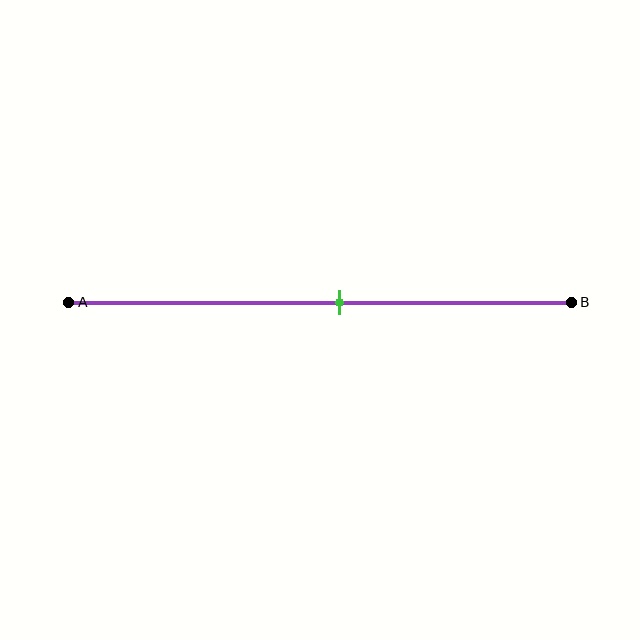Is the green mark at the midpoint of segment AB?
No, the mark is at about 55% from A, not at the 50% midpoint.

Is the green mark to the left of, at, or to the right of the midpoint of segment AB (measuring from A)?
The green mark is to the right of the midpoint of segment AB.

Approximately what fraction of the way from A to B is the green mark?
The green mark is approximately 55% of the way from A to B.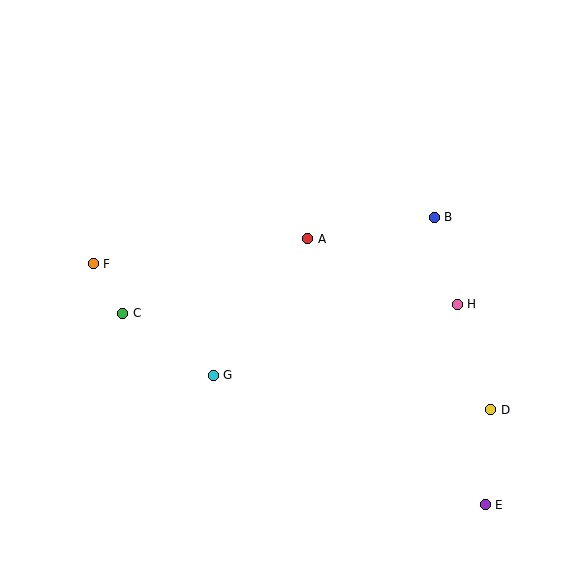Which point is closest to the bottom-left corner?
Point C is closest to the bottom-left corner.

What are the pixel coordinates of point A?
Point A is at (308, 239).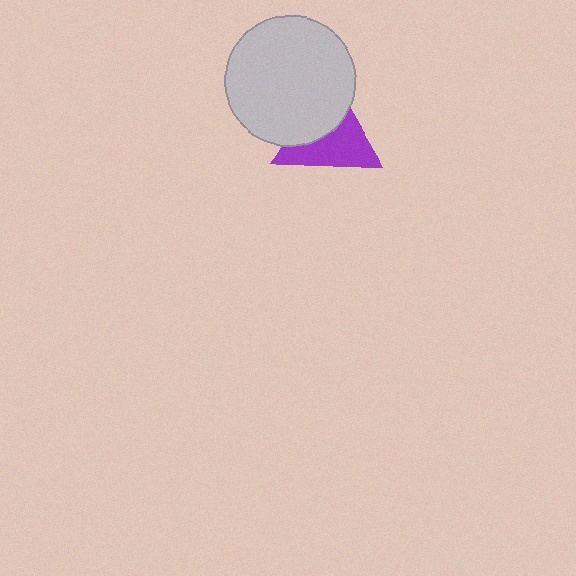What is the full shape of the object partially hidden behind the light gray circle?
The partially hidden object is a purple triangle.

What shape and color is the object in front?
The object in front is a light gray circle.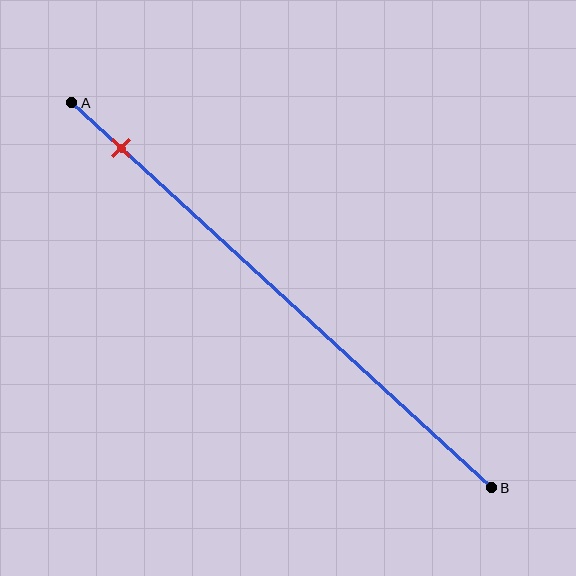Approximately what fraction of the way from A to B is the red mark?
The red mark is approximately 10% of the way from A to B.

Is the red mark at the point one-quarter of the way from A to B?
No, the mark is at about 10% from A, not at the 25% one-quarter point.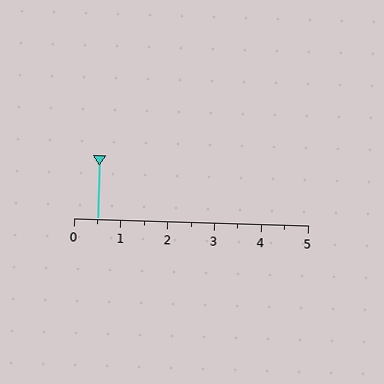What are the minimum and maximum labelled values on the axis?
The axis runs from 0 to 5.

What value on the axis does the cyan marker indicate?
The marker indicates approximately 0.5.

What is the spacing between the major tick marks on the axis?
The major ticks are spaced 1 apart.